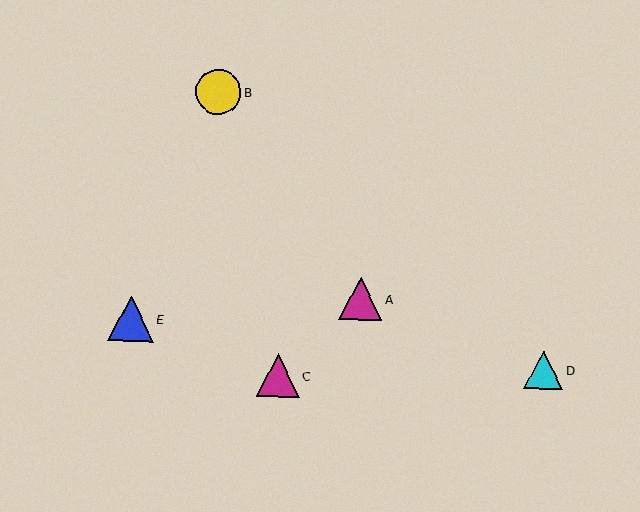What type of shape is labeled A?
Shape A is a magenta triangle.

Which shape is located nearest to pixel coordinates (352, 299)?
The magenta triangle (labeled A) at (360, 299) is nearest to that location.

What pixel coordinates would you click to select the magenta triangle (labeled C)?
Click at (278, 375) to select the magenta triangle C.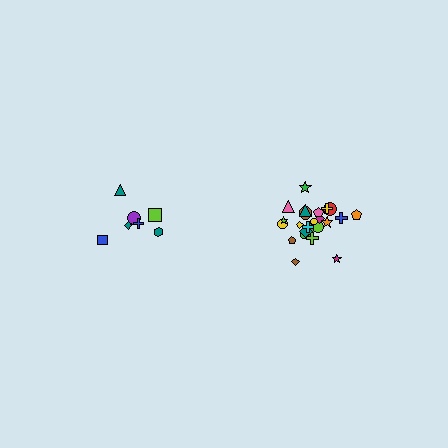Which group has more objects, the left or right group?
The right group.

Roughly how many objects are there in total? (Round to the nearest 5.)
Roughly 35 objects in total.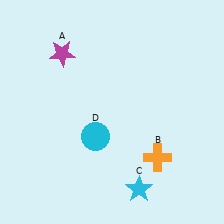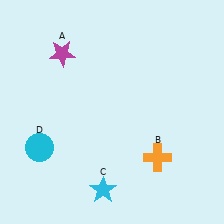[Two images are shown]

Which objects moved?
The objects that moved are: the cyan star (C), the cyan circle (D).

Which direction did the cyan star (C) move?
The cyan star (C) moved left.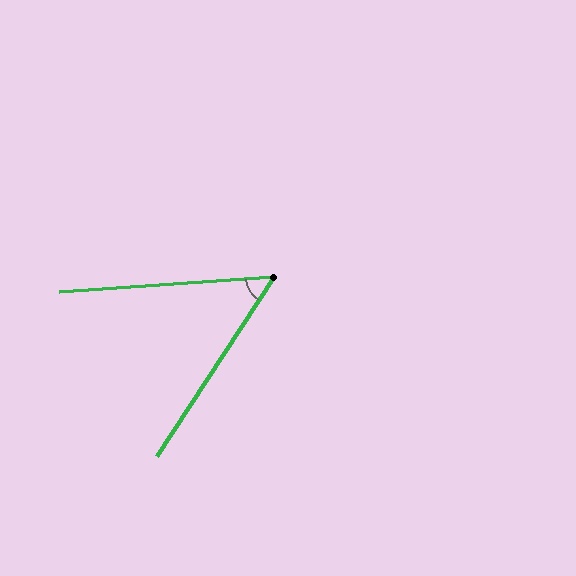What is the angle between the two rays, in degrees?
Approximately 53 degrees.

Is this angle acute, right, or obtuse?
It is acute.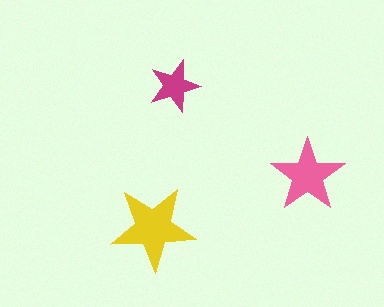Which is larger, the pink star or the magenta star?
The pink one.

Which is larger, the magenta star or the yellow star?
The yellow one.